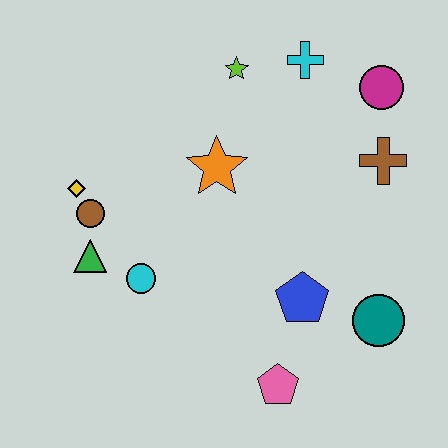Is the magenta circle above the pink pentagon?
Yes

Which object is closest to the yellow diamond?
The brown circle is closest to the yellow diamond.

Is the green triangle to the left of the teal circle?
Yes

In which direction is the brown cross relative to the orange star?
The brown cross is to the right of the orange star.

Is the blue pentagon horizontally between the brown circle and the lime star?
No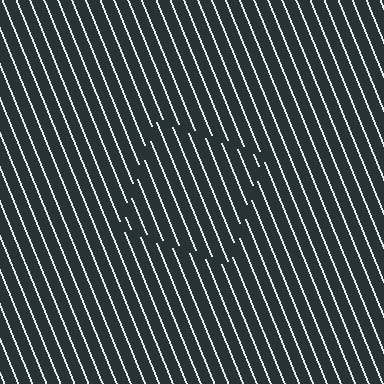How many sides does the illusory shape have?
4 sides — the line-ends trace a square.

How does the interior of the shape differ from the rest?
The interior of the shape contains the same grating, shifted by half a period — the contour is defined by the phase discontinuity where line-ends from the inner and outer gratings abut.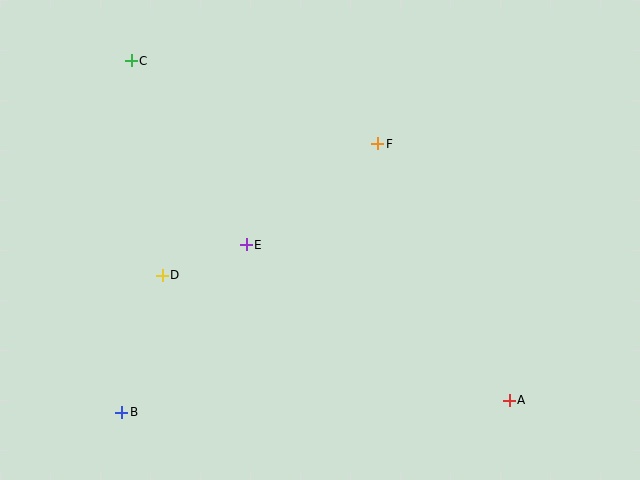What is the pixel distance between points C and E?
The distance between C and E is 217 pixels.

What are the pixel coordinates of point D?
Point D is at (162, 275).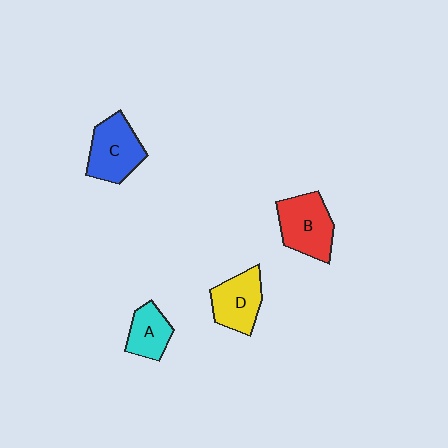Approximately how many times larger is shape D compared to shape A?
Approximately 1.3 times.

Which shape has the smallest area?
Shape A (cyan).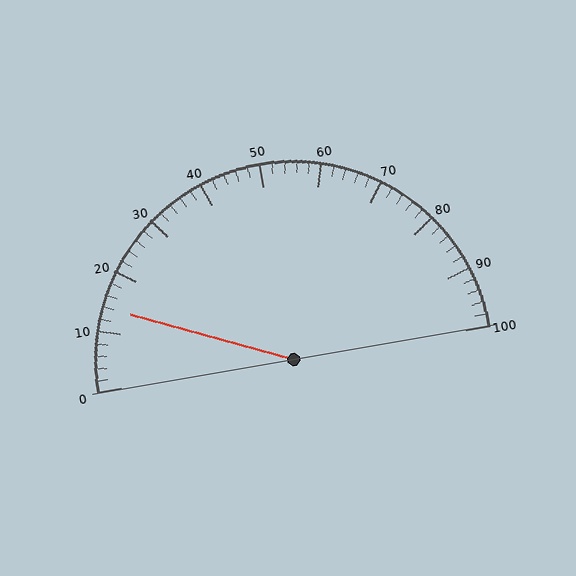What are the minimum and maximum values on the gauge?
The gauge ranges from 0 to 100.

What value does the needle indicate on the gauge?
The needle indicates approximately 14.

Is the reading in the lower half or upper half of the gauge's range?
The reading is in the lower half of the range (0 to 100).